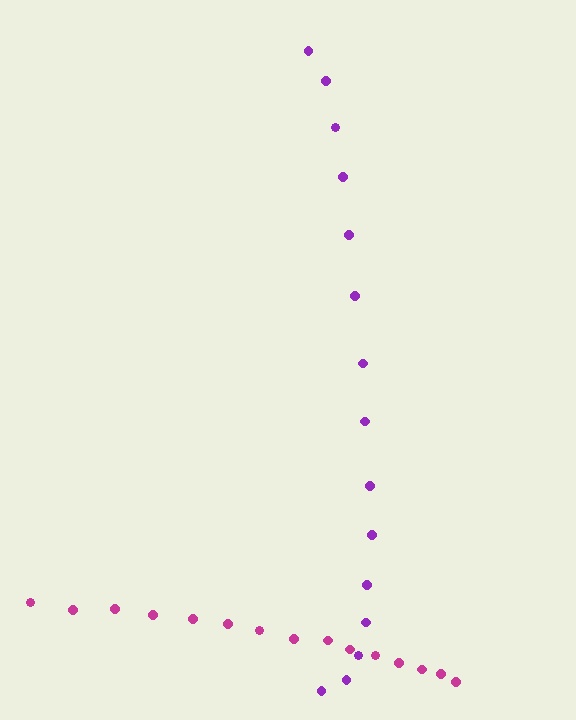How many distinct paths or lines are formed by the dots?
There are 2 distinct paths.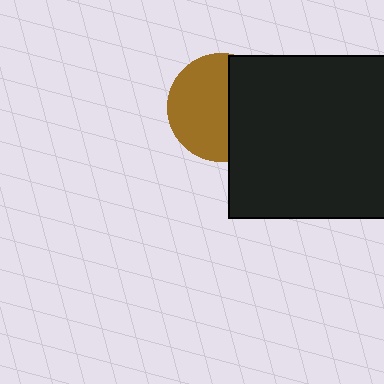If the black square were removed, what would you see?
You would see the complete brown circle.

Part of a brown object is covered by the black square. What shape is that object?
It is a circle.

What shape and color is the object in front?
The object in front is a black square.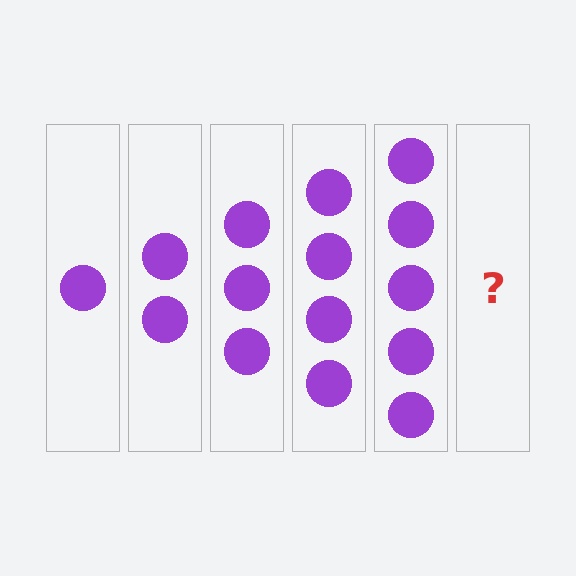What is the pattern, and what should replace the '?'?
The pattern is that each step adds one more circle. The '?' should be 6 circles.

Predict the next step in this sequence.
The next step is 6 circles.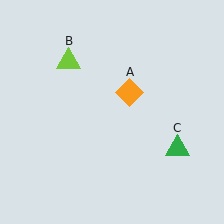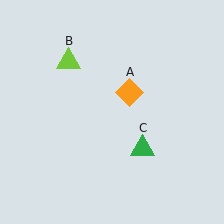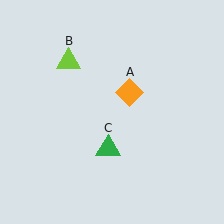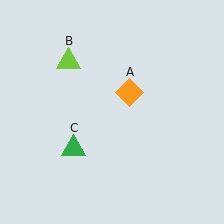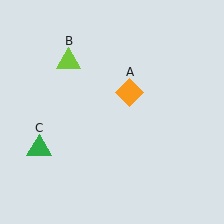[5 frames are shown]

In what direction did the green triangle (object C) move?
The green triangle (object C) moved left.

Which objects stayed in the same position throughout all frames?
Orange diamond (object A) and lime triangle (object B) remained stationary.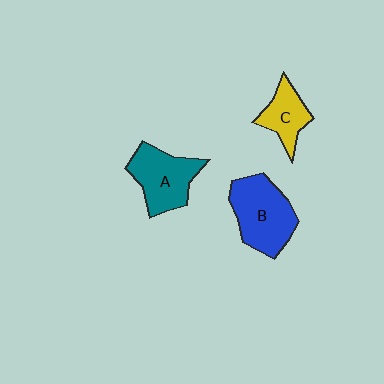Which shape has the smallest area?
Shape C (yellow).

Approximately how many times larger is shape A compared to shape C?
Approximately 1.5 times.